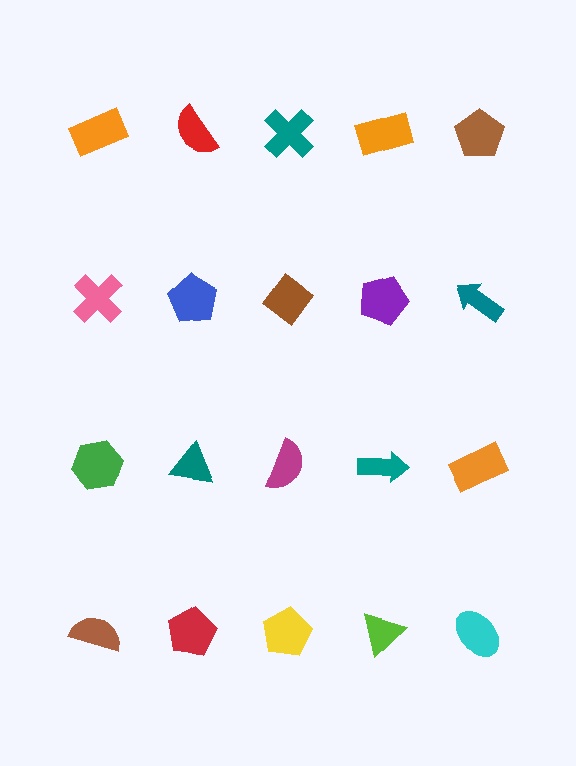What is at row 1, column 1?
An orange rectangle.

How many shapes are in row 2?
5 shapes.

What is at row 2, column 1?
A pink cross.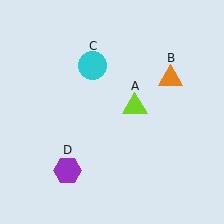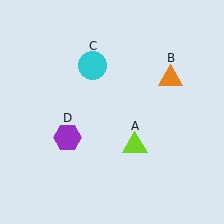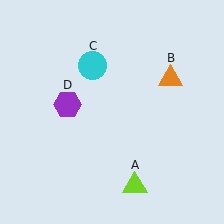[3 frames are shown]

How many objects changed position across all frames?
2 objects changed position: lime triangle (object A), purple hexagon (object D).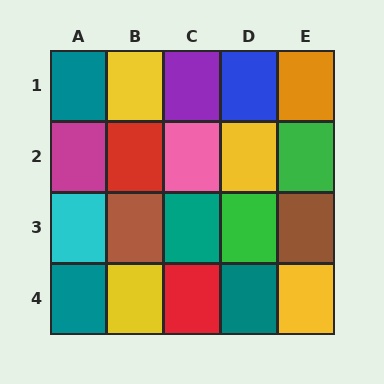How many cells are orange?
1 cell is orange.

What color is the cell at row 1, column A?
Teal.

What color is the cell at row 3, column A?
Cyan.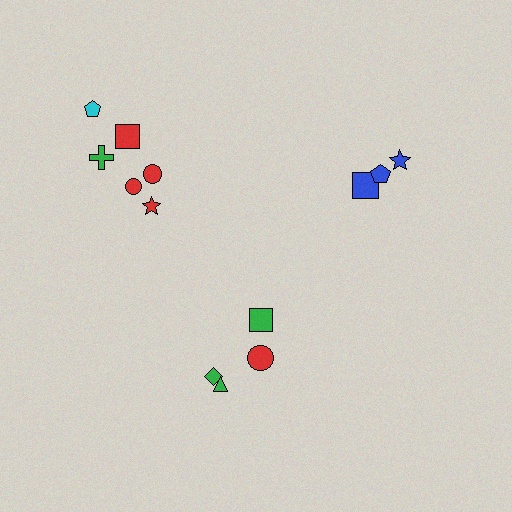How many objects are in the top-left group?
There are 6 objects.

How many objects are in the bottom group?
There are 4 objects.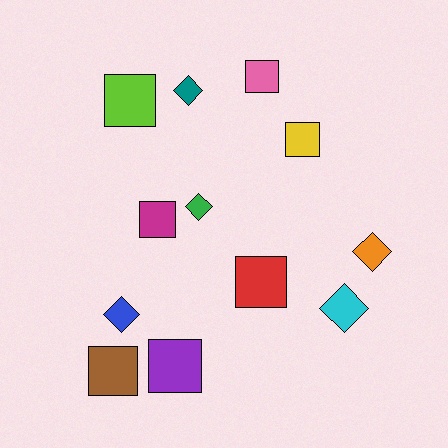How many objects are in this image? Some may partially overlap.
There are 12 objects.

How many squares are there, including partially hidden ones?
There are 7 squares.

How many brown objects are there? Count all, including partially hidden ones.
There is 1 brown object.